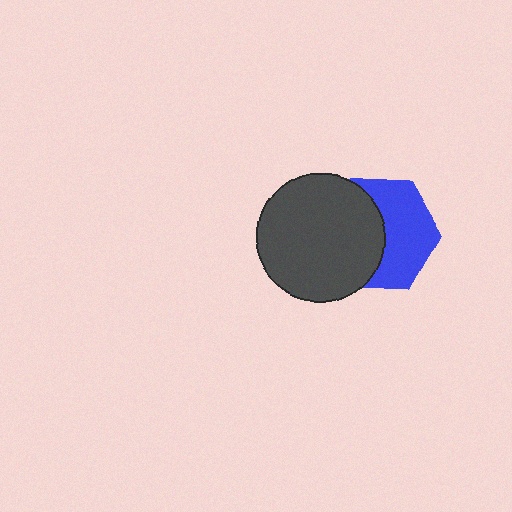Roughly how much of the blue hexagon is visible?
About half of it is visible (roughly 53%).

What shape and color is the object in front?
The object in front is a dark gray circle.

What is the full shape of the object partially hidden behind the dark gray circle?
The partially hidden object is a blue hexagon.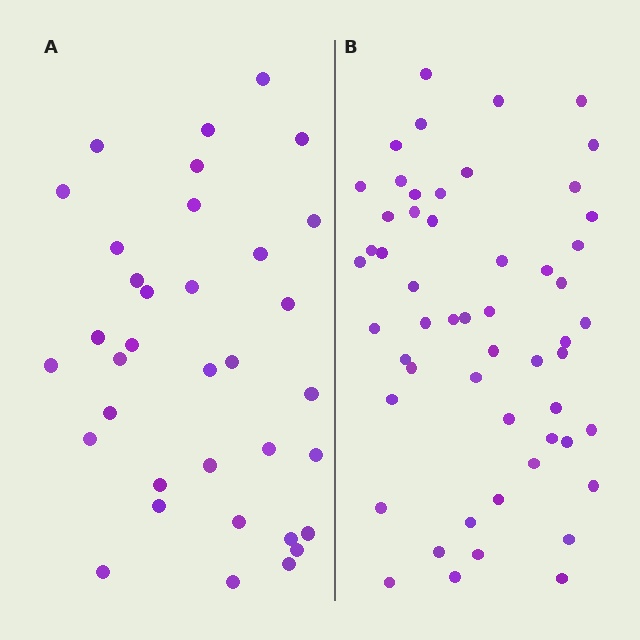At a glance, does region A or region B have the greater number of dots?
Region B (the right region) has more dots.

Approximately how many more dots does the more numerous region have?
Region B has approximately 20 more dots than region A.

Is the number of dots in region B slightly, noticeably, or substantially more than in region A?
Region B has substantially more. The ratio is roughly 1.5 to 1.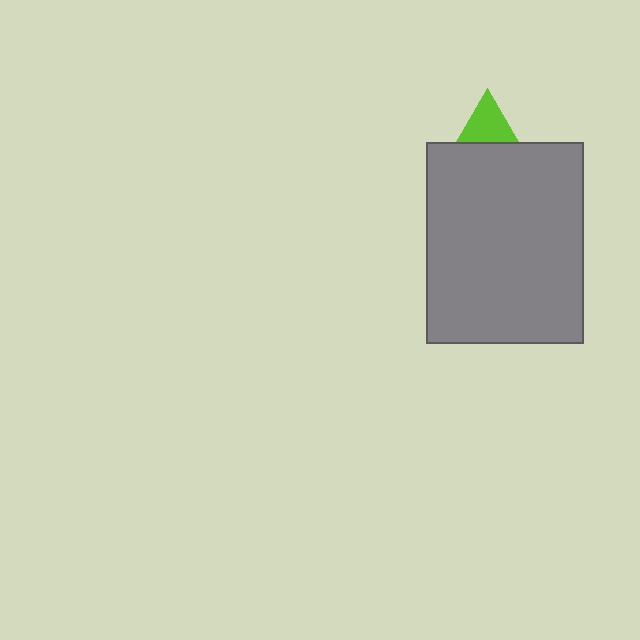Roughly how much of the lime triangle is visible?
A small part of it is visible (roughly 36%).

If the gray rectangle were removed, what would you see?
You would see the complete lime triangle.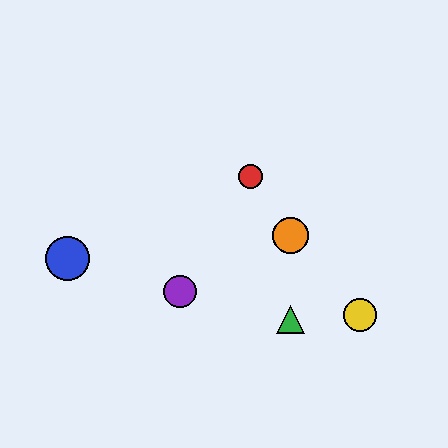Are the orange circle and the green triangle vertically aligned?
Yes, both are at x≈291.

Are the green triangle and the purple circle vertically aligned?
No, the green triangle is at x≈291 and the purple circle is at x≈180.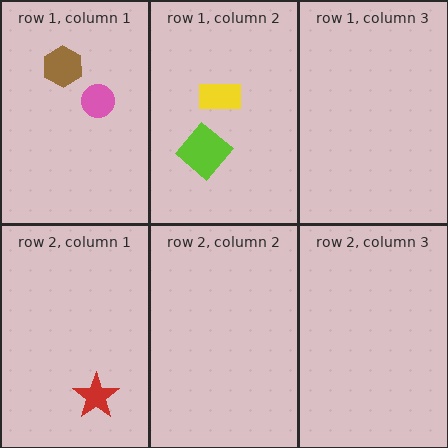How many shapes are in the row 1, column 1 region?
2.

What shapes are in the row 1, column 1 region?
The pink circle, the brown hexagon.